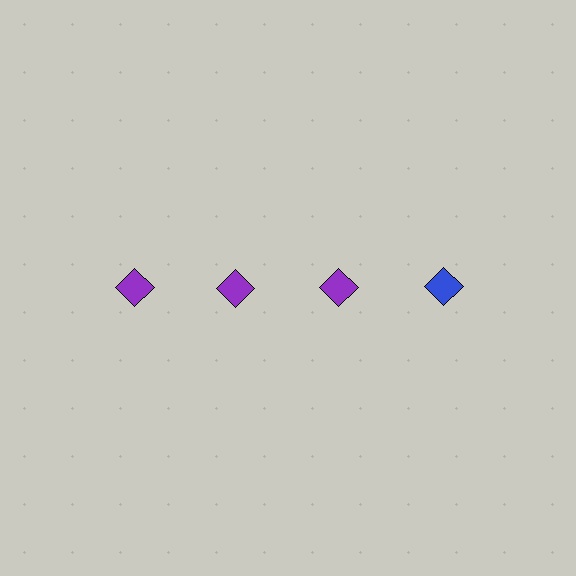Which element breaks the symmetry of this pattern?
The blue diamond in the top row, second from right column breaks the symmetry. All other shapes are purple diamonds.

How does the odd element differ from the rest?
It has a different color: blue instead of purple.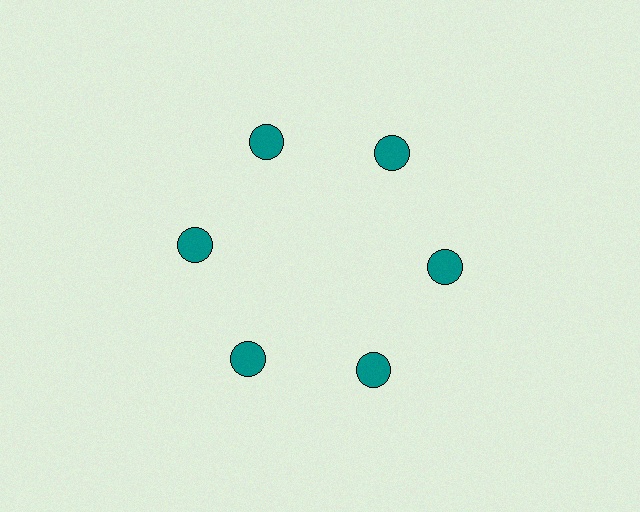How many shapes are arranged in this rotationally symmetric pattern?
There are 6 shapes, arranged in 6 groups of 1.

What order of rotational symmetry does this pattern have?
This pattern has 6-fold rotational symmetry.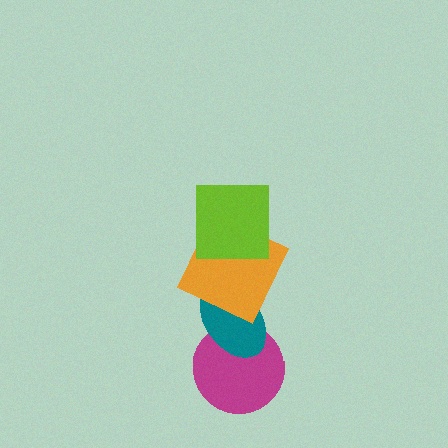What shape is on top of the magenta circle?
The teal ellipse is on top of the magenta circle.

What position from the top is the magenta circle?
The magenta circle is 4th from the top.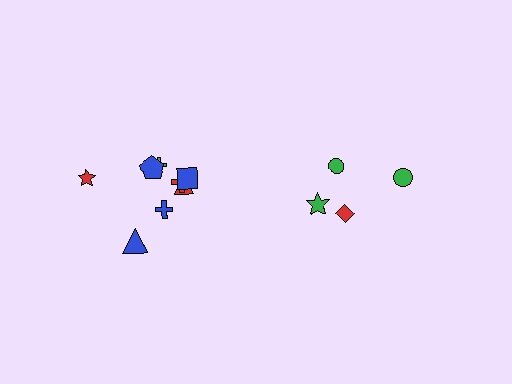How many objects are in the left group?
There are 8 objects.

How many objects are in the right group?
There are 4 objects.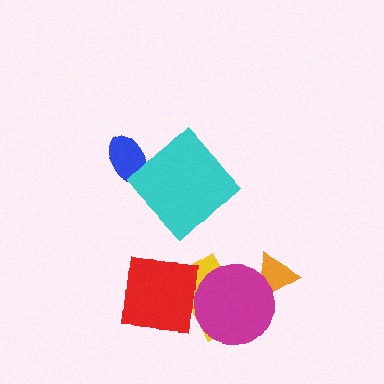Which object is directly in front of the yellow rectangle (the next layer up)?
The magenta circle is directly in front of the yellow rectangle.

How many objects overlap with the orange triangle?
1 object overlaps with the orange triangle.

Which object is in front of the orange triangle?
The magenta circle is in front of the orange triangle.